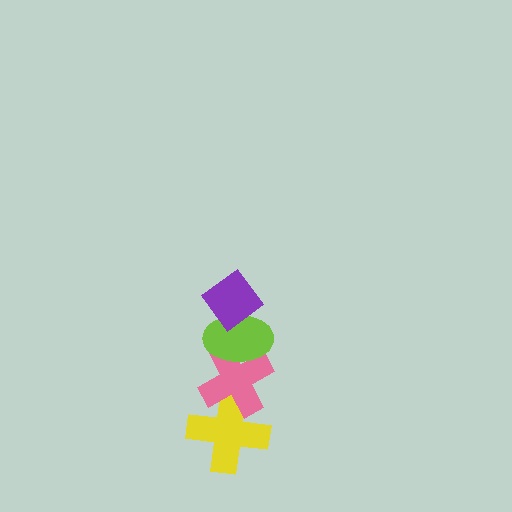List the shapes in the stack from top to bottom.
From top to bottom: the purple diamond, the lime ellipse, the pink cross, the yellow cross.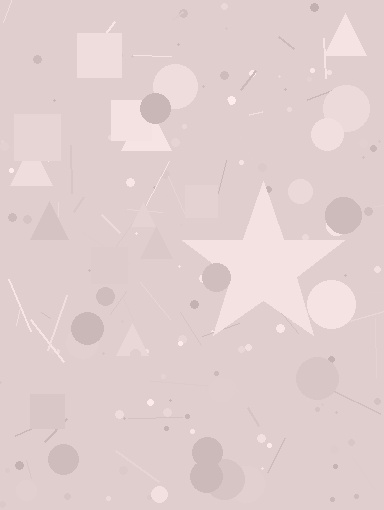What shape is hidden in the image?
A star is hidden in the image.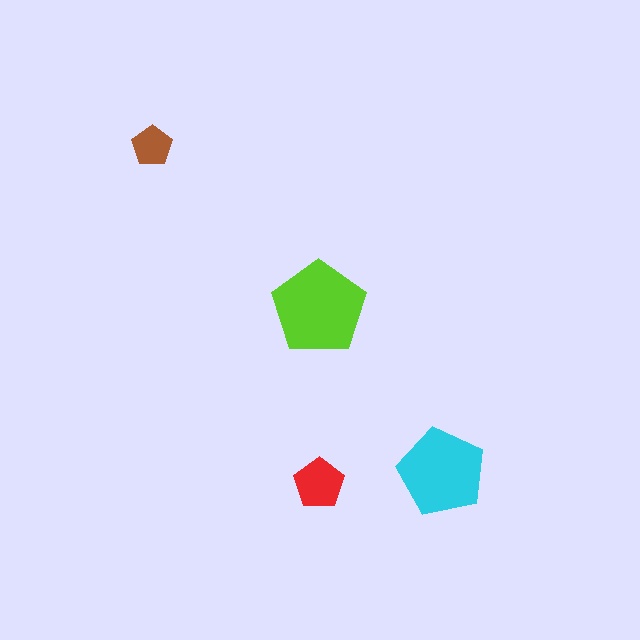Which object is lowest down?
The red pentagon is bottommost.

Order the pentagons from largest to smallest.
the lime one, the cyan one, the red one, the brown one.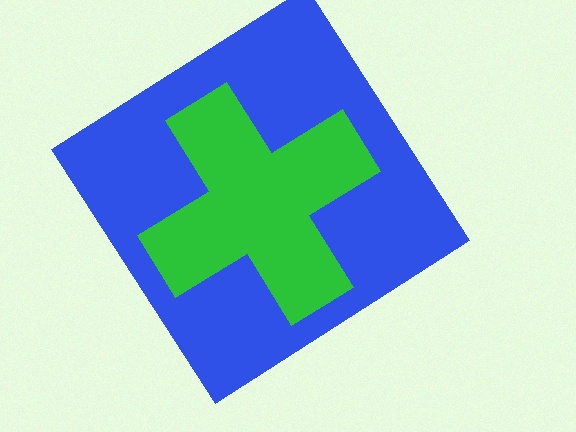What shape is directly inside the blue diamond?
The green cross.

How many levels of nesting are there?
2.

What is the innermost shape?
The green cross.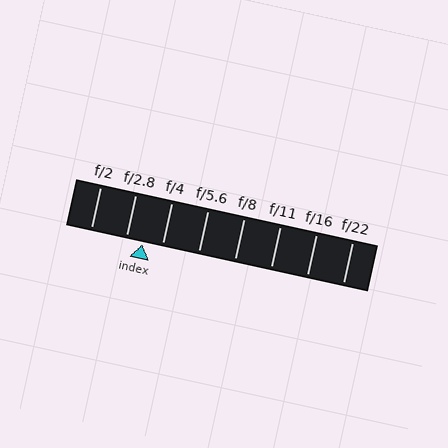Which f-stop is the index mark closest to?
The index mark is closest to f/2.8.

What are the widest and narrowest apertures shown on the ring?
The widest aperture shown is f/2 and the narrowest is f/22.